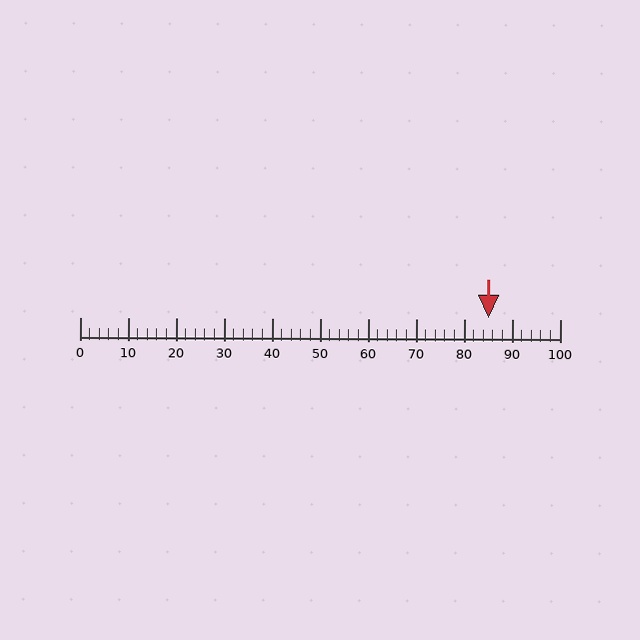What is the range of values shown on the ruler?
The ruler shows values from 0 to 100.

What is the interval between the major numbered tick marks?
The major tick marks are spaced 10 units apart.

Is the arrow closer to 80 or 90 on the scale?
The arrow is closer to 90.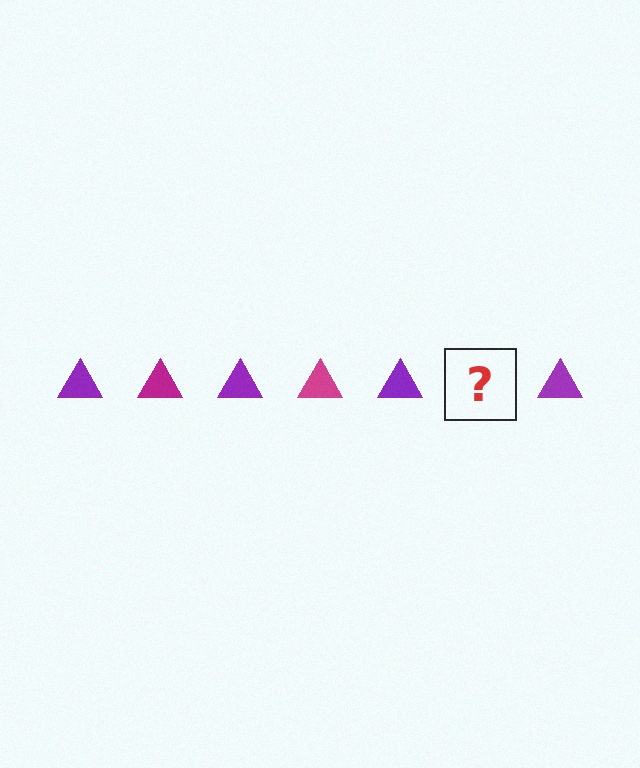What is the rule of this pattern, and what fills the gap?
The rule is that the pattern cycles through purple, magenta triangles. The gap should be filled with a magenta triangle.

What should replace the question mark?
The question mark should be replaced with a magenta triangle.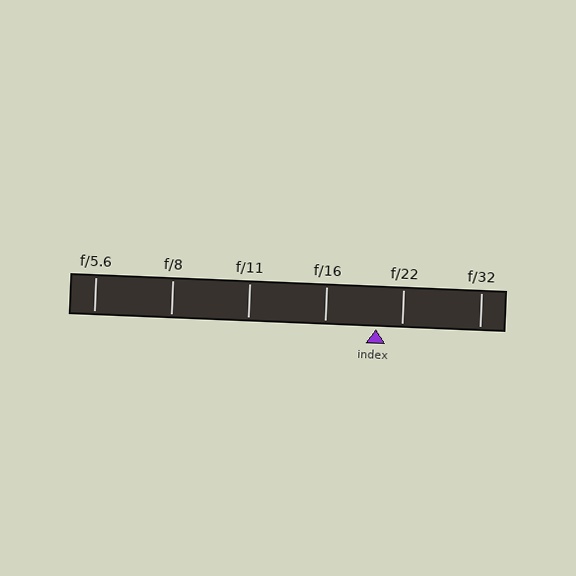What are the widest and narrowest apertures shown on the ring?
The widest aperture shown is f/5.6 and the narrowest is f/32.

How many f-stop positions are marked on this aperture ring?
There are 6 f-stop positions marked.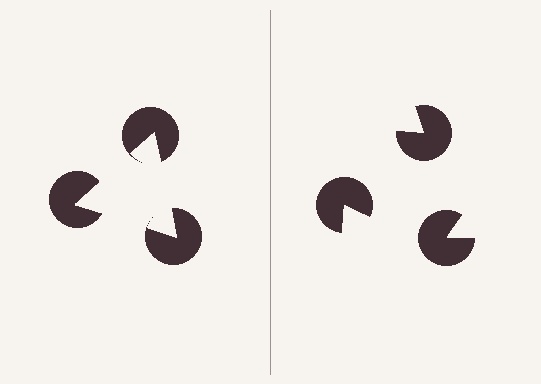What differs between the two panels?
The pac-man discs are positioned identically on both sides; only the wedge orientations differ. On the left they align to a triangle; on the right they are misaligned.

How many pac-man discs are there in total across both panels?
6 — 3 on each side.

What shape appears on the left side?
An illusory triangle.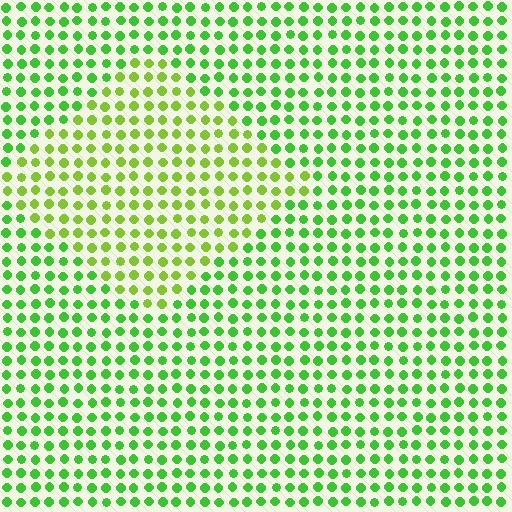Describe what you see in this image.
The image is filled with small green elements in a uniform arrangement. A diamond-shaped region is visible where the elements are tinted to a slightly different hue, forming a subtle color boundary.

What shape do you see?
I see a diamond.